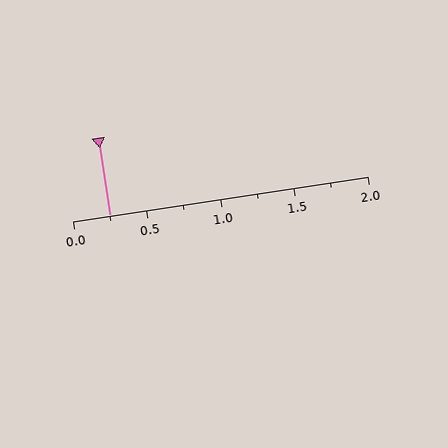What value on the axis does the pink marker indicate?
The marker indicates approximately 0.25.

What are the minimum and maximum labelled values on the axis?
The axis runs from 0.0 to 2.0.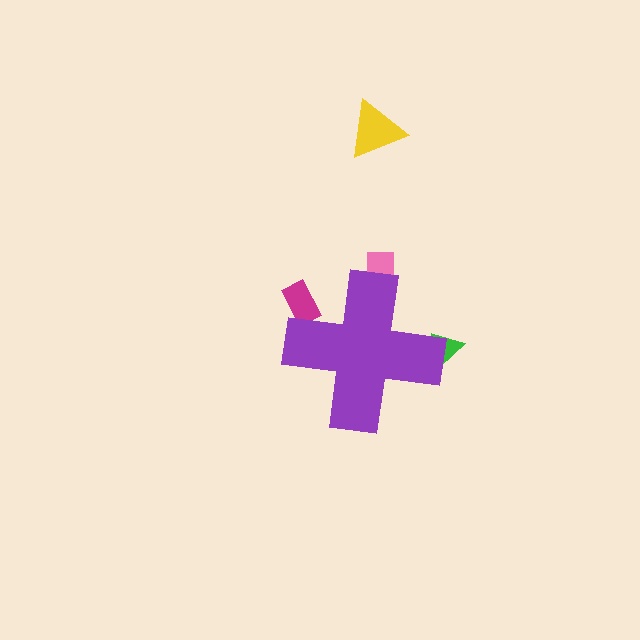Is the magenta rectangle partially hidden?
Yes, the magenta rectangle is partially hidden behind the purple cross.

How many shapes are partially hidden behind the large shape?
3 shapes are partially hidden.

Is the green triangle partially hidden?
Yes, the green triangle is partially hidden behind the purple cross.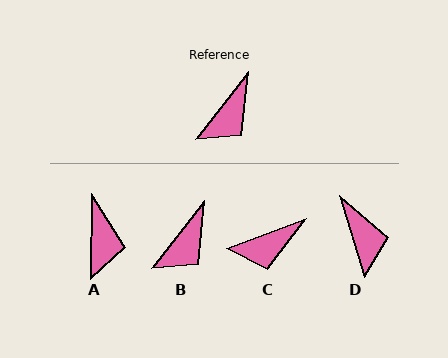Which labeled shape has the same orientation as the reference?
B.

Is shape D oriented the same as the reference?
No, it is off by about 55 degrees.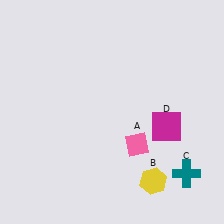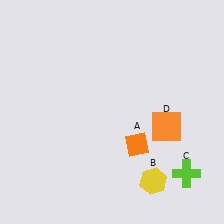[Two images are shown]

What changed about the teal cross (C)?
In Image 1, C is teal. In Image 2, it changed to lime.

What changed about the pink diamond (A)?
In Image 1, A is pink. In Image 2, it changed to orange.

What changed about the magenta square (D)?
In Image 1, D is magenta. In Image 2, it changed to orange.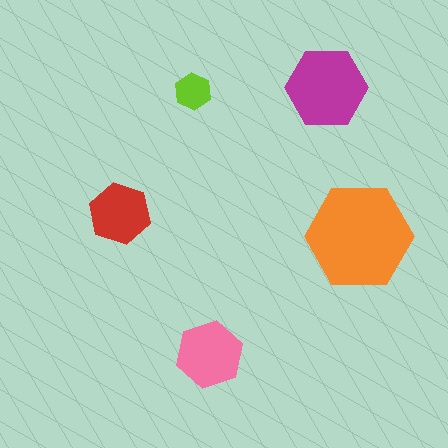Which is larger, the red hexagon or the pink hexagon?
The pink one.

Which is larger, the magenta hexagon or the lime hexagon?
The magenta one.